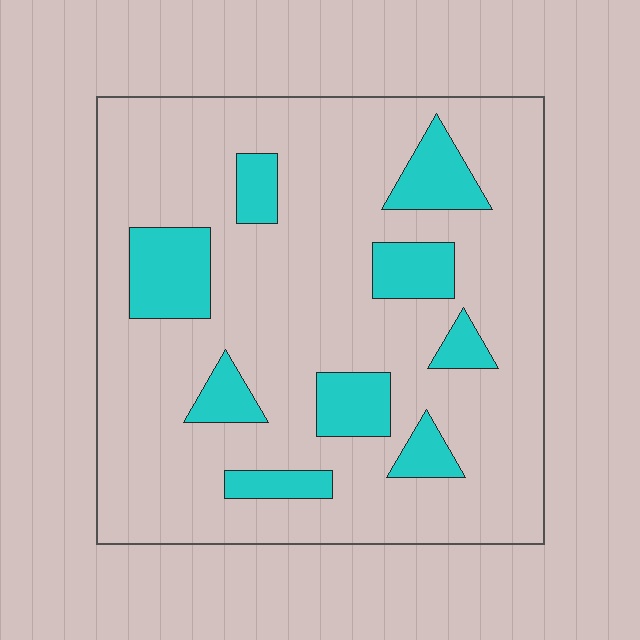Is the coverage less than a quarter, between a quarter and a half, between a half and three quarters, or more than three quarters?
Less than a quarter.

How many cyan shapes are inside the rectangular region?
9.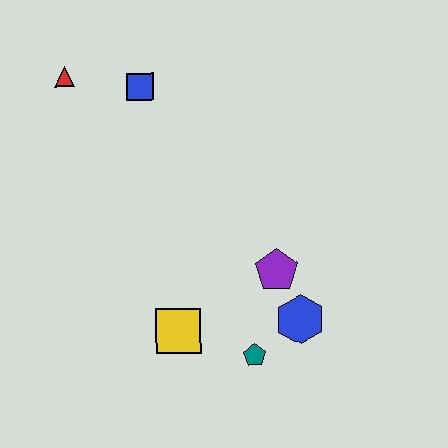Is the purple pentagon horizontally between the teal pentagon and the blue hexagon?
Yes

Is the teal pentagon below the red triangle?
Yes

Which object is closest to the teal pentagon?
The blue hexagon is closest to the teal pentagon.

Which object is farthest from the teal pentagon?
The red triangle is farthest from the teal pentagon.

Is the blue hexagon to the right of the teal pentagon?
Yes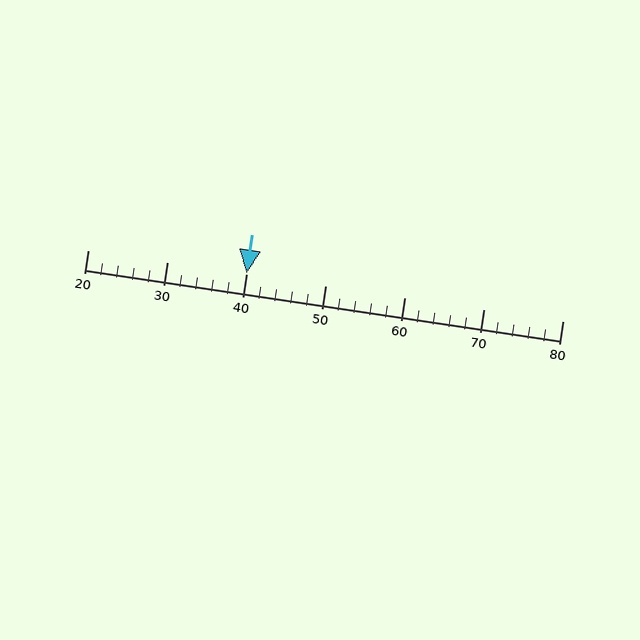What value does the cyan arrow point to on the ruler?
The cyan arrow points to approximately 40.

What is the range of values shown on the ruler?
The ruler shows values from 20 to 80.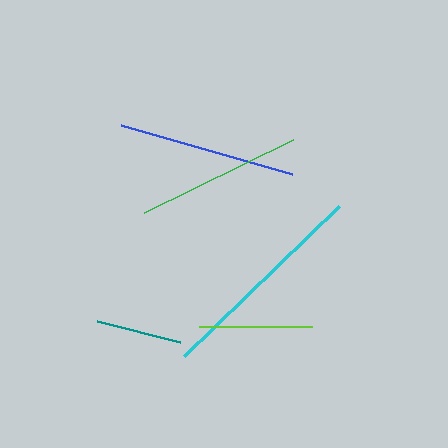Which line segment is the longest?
The cyan line is the longest at approximately 216 pixels.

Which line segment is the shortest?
The teal line is the shortest at approximately 86 pixels.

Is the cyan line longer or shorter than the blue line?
The cyan line is longer than the blue line.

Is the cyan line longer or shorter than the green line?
The cyan line is longer than the green line.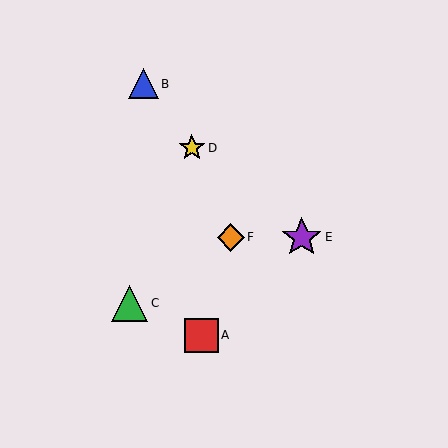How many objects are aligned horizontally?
2 objects (E, F) are aligned horizontally.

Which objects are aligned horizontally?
Objects E, F are aligned horizontally.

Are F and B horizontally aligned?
No, F is at y≈237 and B is at y≈84.